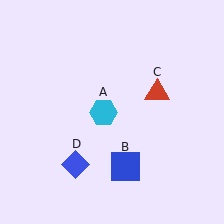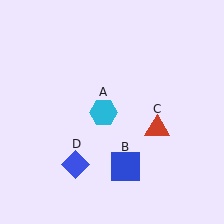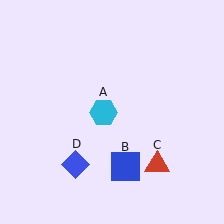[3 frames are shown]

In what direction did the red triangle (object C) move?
The red triangle (object C) moved down.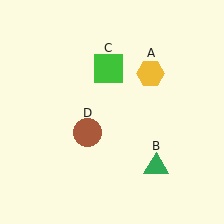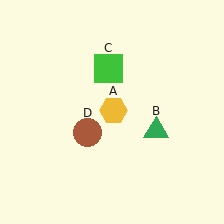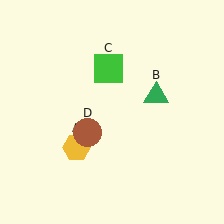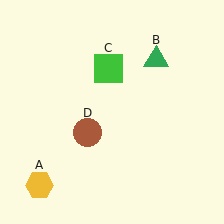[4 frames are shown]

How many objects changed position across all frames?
2 objects changed position: yellow hexagon (object A), green triangle (object B).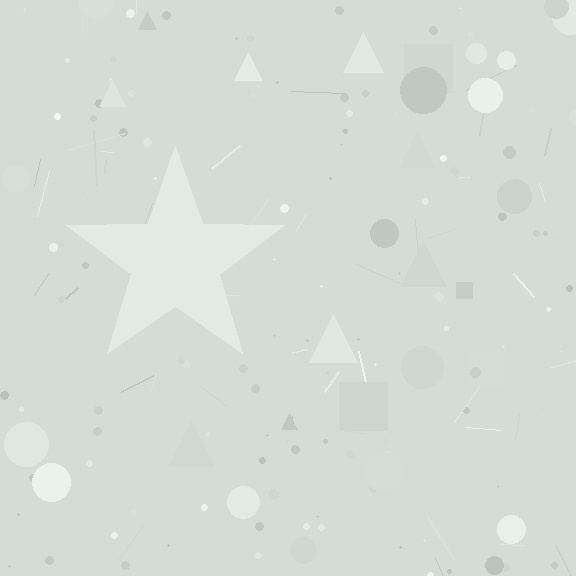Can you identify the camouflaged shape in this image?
The camouflaged shape is a star.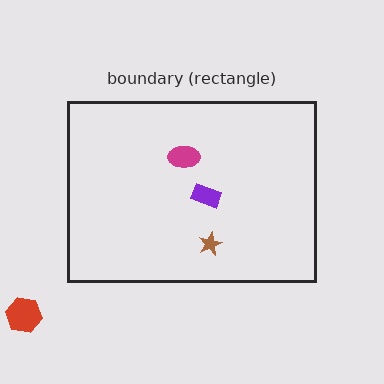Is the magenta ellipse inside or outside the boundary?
Inside.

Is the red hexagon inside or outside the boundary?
Outside.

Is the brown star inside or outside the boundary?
Inside.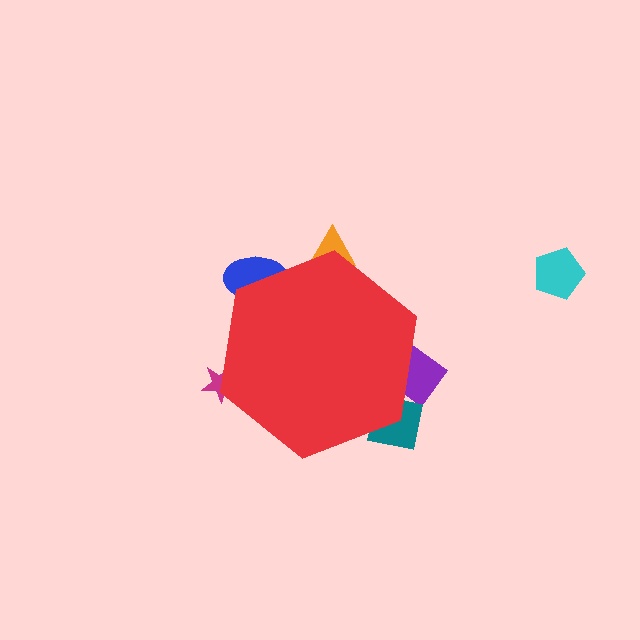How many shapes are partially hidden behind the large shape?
5 shapes are partially hidden.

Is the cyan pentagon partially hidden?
No, the cyan pentagon is fully visible.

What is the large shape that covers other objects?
A red hexagon.